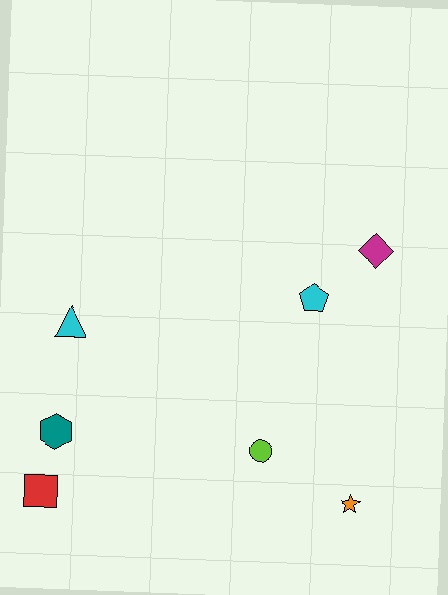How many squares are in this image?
There is 1 square.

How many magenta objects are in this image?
There is 1 magenta object.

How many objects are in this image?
There are 7 objects.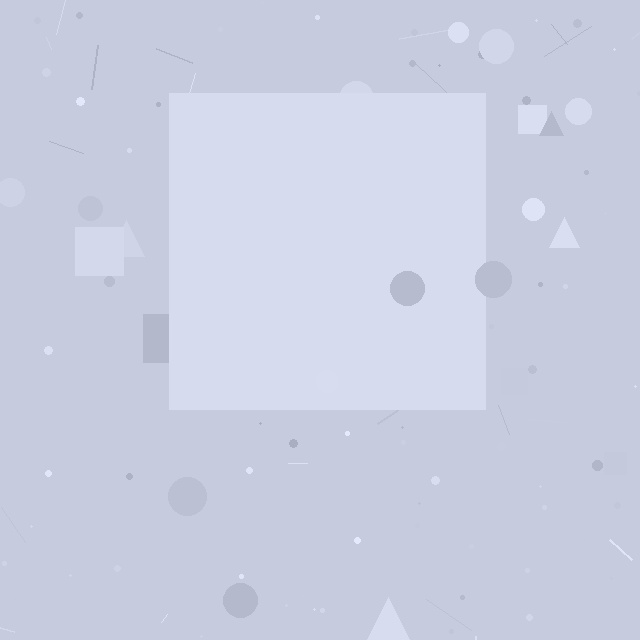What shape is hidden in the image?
A square is hidden in the image.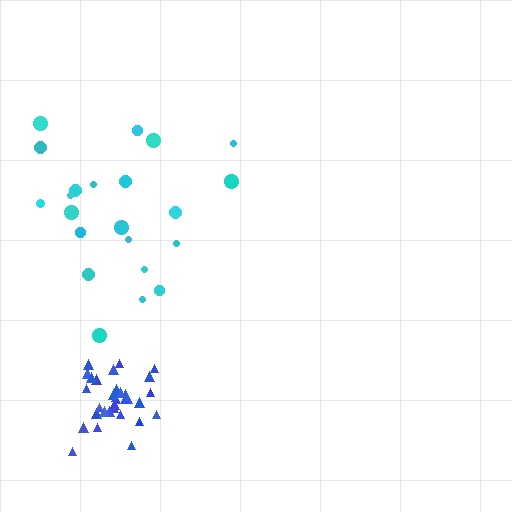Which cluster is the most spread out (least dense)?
Cyan.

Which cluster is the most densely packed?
Blue.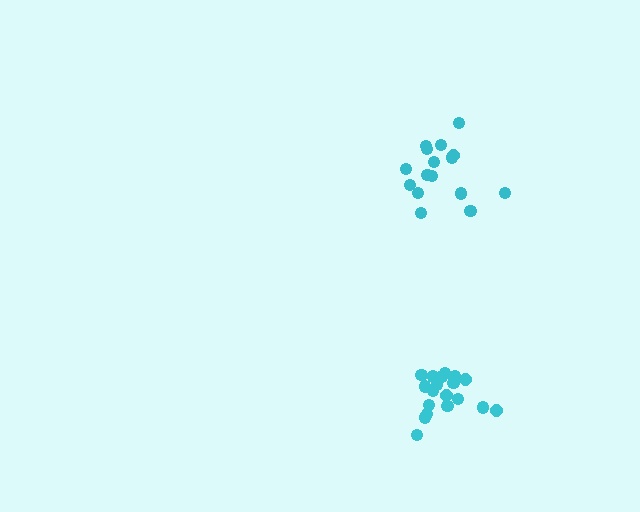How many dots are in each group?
Group 1: 19 dots, Group 2: 16 dots (35 total).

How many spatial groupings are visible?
There are 2 spatial groupings.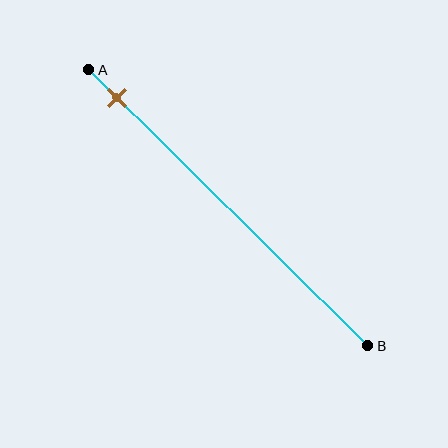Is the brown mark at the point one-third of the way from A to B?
No, the mark is at about 10% from A, not at the 33% one-third point.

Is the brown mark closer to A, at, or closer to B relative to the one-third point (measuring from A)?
The brown mark is closer to point A than the one-third point of segment AB.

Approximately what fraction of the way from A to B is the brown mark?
The brown mark is approximately 10% of the way from A to B.